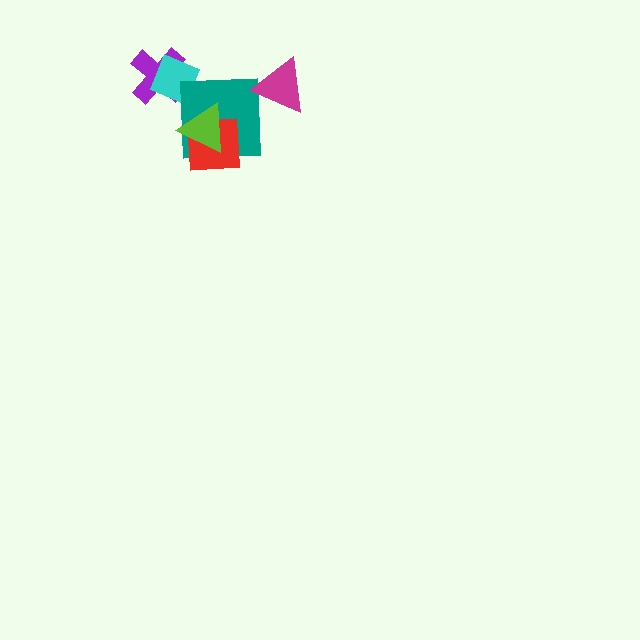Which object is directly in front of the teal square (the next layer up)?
The red square is directly in front of the teal square.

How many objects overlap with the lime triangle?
2 objects overlap with the lime triangle.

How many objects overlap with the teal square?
2 objects overlap with the teal square.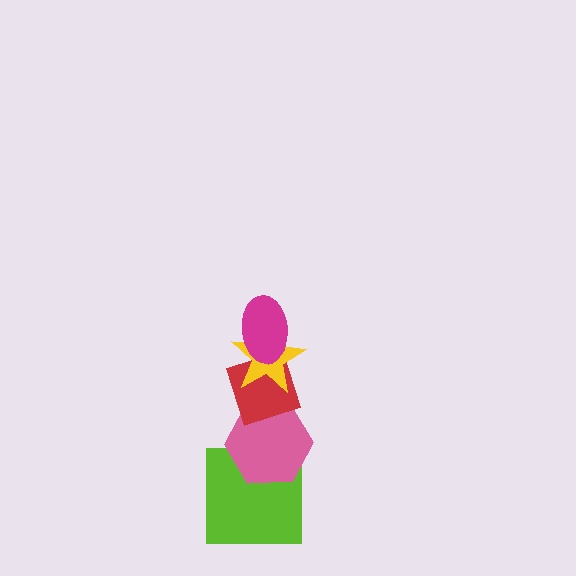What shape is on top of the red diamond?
The yellow star is on top of the red diamond.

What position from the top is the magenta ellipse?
The magenta ellipse is 1st from the top.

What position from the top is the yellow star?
The yellow star is 2nd from the top.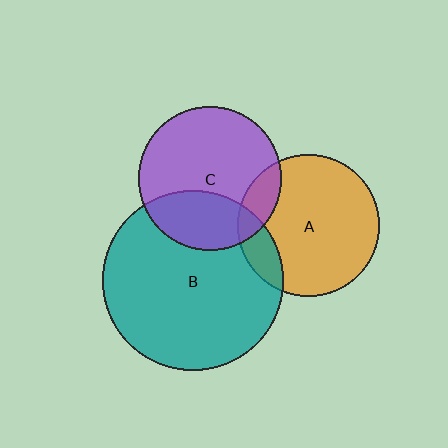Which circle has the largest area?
Circle B (teal).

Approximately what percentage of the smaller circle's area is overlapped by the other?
Approximately 15%.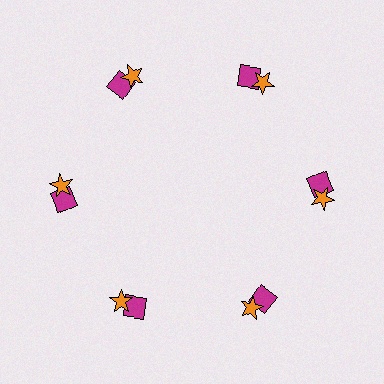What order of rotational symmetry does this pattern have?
This pattern has 6-fold rotational symmetry.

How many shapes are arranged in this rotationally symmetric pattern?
There are 12 shapes, arranged in 6 groups of 2.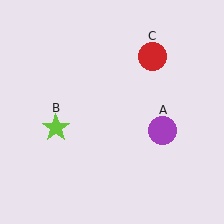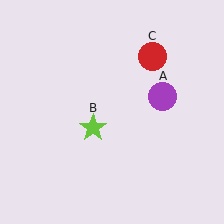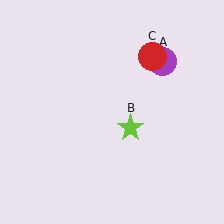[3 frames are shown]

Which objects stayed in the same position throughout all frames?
Red circle (object C) remained stationary.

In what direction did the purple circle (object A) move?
The purple circle (object A) moved up.